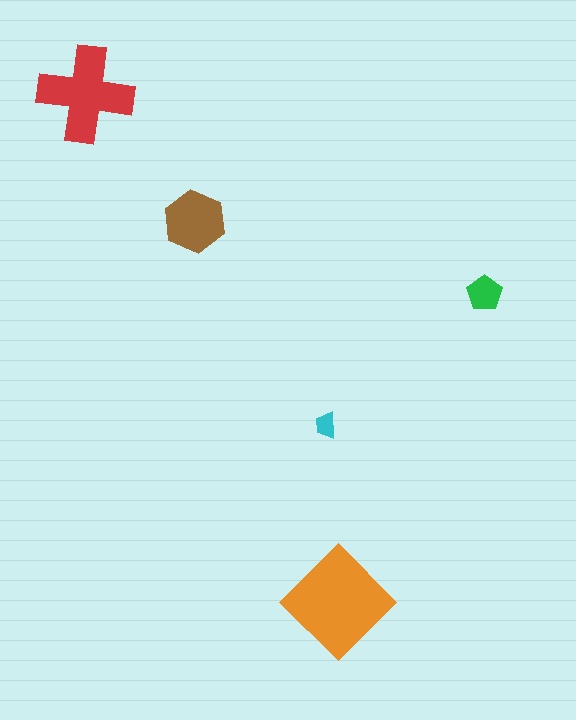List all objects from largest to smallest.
The orange diamond, the red cross, the brown hexagon, the green pentagon, the cyan trapezoid.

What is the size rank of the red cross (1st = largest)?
2nd.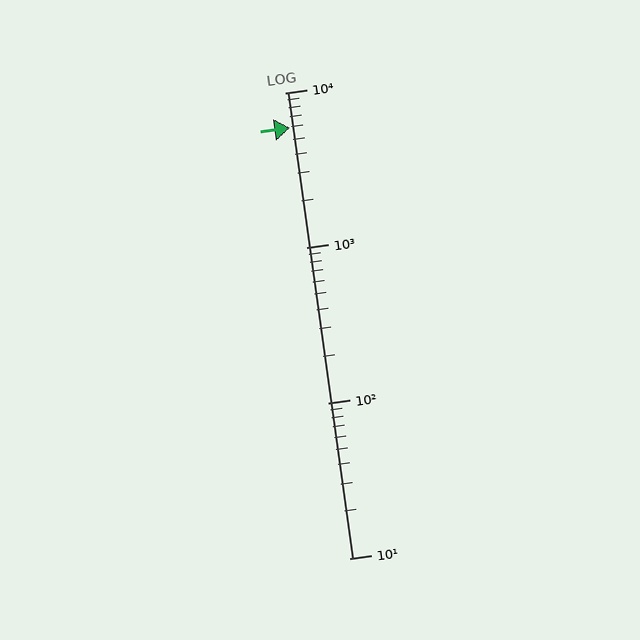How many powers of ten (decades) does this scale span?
The scale spans 3 decades, from 10 to 10000.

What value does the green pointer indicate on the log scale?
The pointer indicates approximately 5900.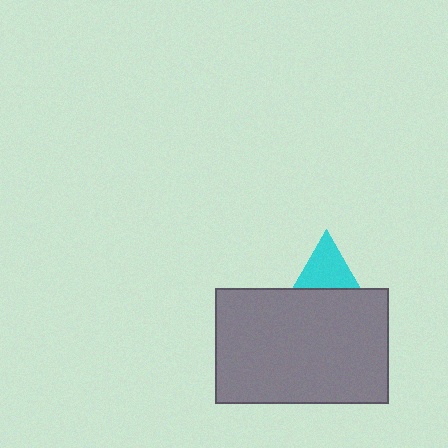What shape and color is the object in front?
The object in front is a gray rectangle.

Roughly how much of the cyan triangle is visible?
About half of it is visible (roughly 50%).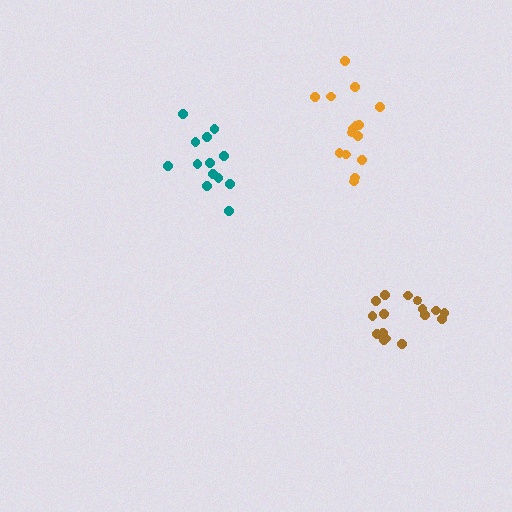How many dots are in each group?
Group 1: 16 dots, Group 2: 13 dots, Group 3: 15 dots (44 total).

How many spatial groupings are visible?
There are 3 spatial groupings.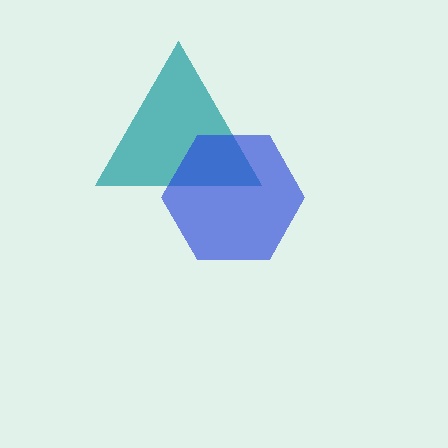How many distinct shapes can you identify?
There are 2 distinct shapes: a teal triangle, a blue hexagon.